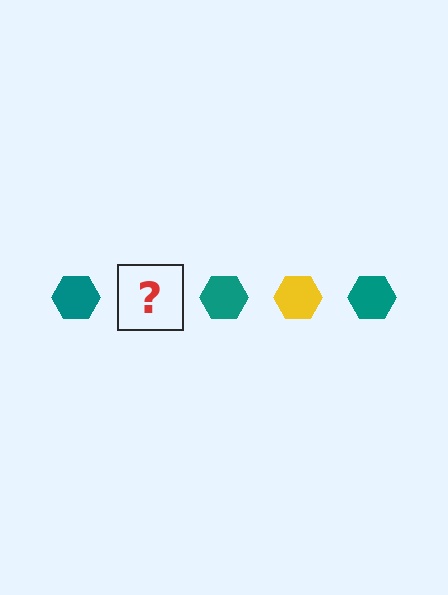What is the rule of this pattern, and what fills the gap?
The rule is that the pattern cycles through teal, yellow hexagons. The gap should be filled with a yellow hexagon.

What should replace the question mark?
The question mark should be replaced with a yellow hexagon.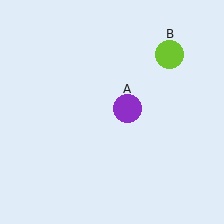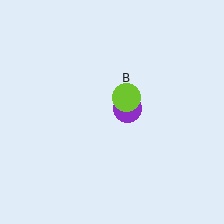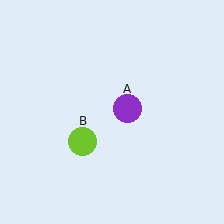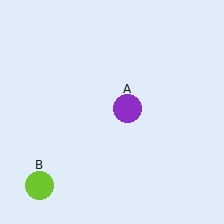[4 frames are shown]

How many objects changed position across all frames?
1 object changed position: lime circle (object B).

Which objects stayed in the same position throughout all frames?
Purple circle (object A) remained stationary.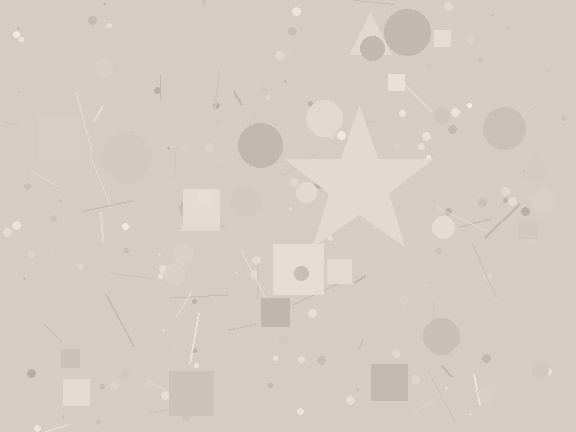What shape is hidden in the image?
A star is hidden in the image.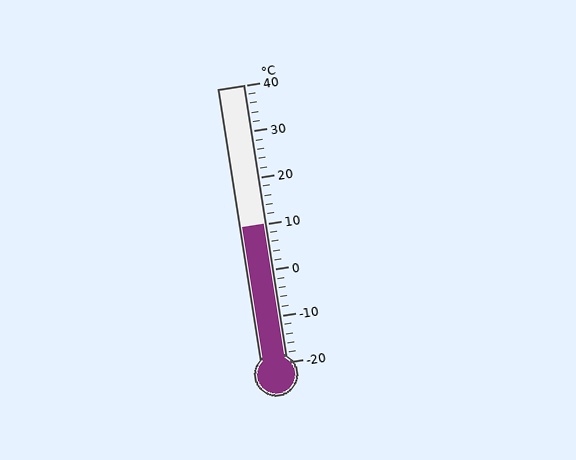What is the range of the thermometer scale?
The thermometer scale ranges from -20°C to 40°C.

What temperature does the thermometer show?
The thermometer shows approximately 10°C.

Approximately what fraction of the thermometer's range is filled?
The thermometer is filled to approximately 50% of its range.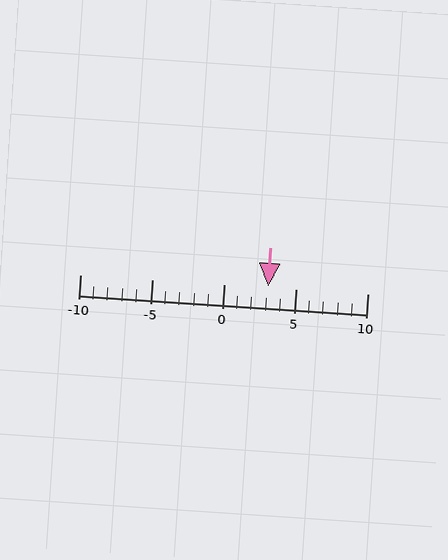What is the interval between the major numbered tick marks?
The major tick marks are spaced 5 units apart.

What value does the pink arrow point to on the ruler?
The pink arrow points to approximately 3.